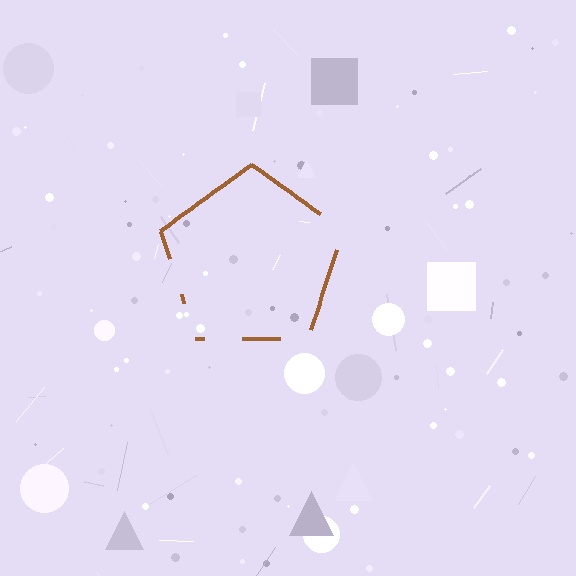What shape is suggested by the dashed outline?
The dashed outline suggests a pentagon.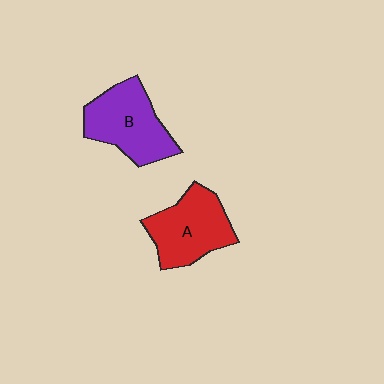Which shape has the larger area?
Shape B (purple).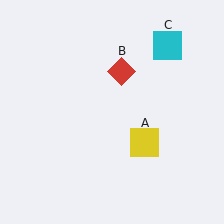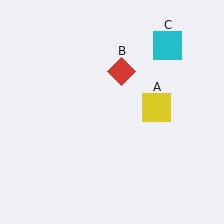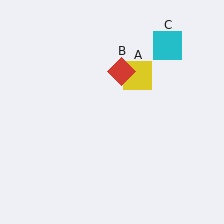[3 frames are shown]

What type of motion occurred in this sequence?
The yellow square (object A) rotated counterclockwise around the center of the scene.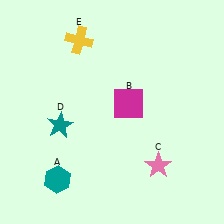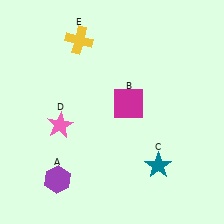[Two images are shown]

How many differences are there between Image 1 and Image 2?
There are 3 differences between the two images.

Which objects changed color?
A changed from teal to purple. C changed from pink to teal. D changed from teal to pink.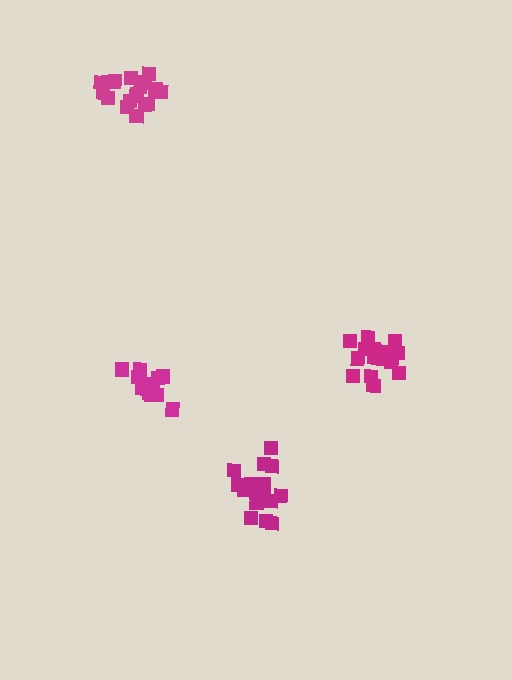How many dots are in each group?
Group 1: 12 dots, Group 2: 18 dots, Group 3: 17 dots, Group 4: 18 dots (65 total).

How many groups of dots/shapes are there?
There are 4 groups.